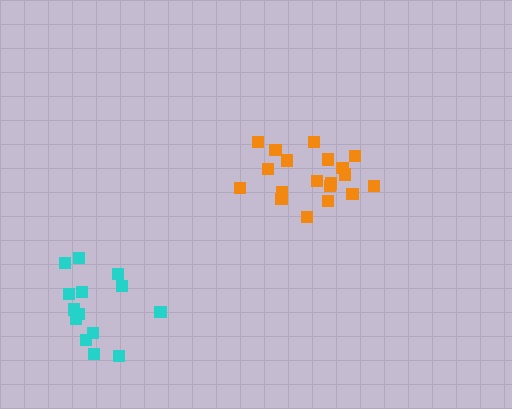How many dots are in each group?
Group 1: 14 dots, Group 2: 19 dots (33 total).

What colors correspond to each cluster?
The clusters are colored: cyan, orange.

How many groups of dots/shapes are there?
There are 2 groups.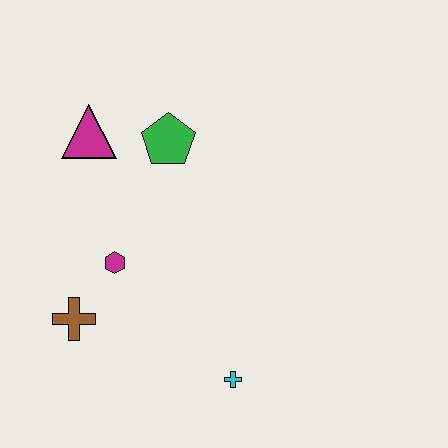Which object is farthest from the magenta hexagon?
The cyan cross is farthest from the magenta hexagon.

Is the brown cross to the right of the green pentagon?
No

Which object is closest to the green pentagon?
The magenta triangle is closest to the green pentagon.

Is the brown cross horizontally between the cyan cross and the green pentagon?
No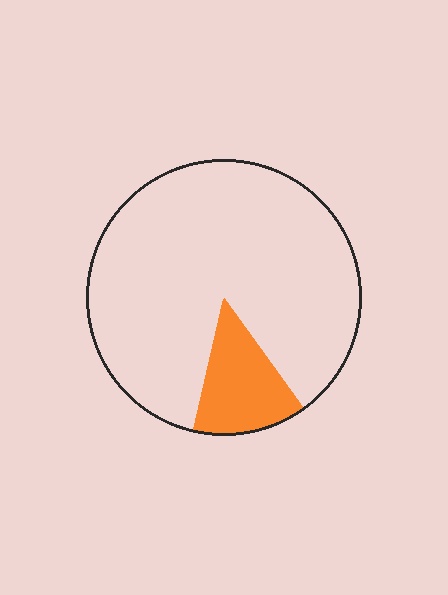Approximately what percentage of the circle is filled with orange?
Approximately 15%.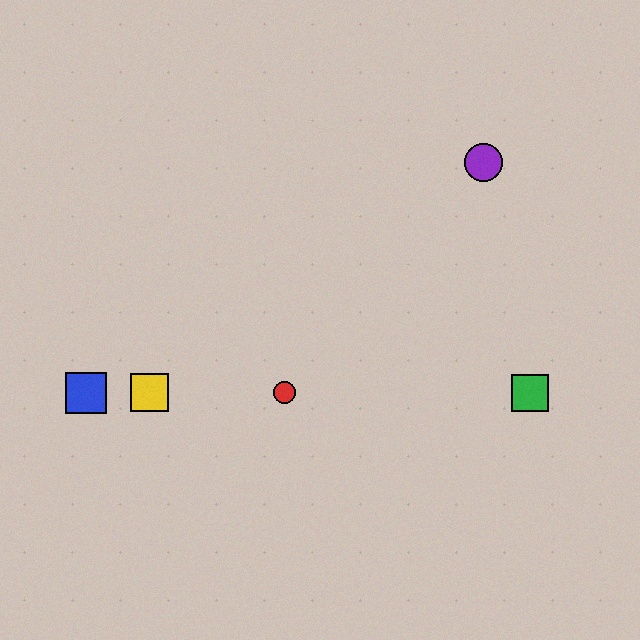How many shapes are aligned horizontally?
4 shapes (the red circle, the blue square, the green square, the yellow square) are aligned horizontally.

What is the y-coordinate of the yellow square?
The yellow square is at y≈393.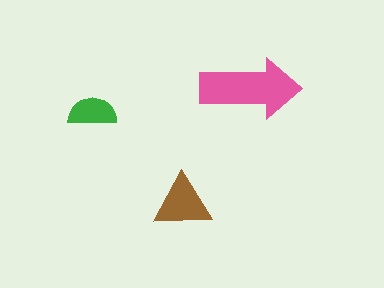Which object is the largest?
The pink arrow.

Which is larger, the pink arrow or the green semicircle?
The pink arrow.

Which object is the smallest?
The green semicircle.